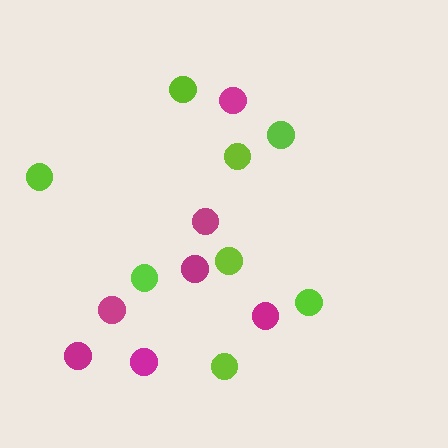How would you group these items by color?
There are 2 groups: one group of lime circles (8) and one group of magenta circles (7).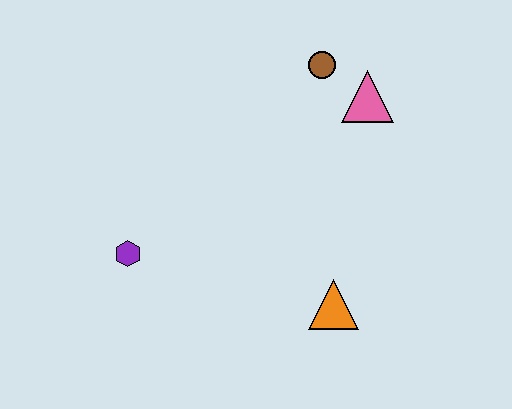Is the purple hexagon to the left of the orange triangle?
Yes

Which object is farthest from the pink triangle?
The purple hexagon is farthest from the pink triangle.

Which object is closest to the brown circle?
The pink triangle is closest to the brown circle.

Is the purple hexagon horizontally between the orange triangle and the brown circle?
No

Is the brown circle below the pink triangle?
No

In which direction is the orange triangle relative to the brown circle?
The orange triangle is below the brown circle.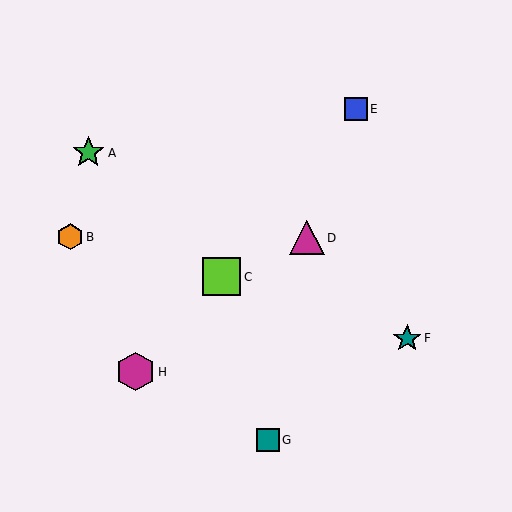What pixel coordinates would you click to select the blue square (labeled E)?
Click at (356, 109) to select the blue square E.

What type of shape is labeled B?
Shape B is an orange hexagon.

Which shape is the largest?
The magenta hexagon (labeled H) is the largest.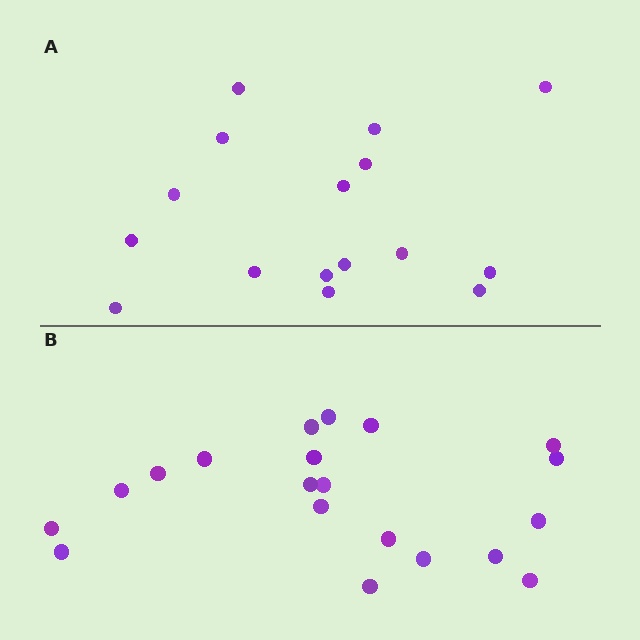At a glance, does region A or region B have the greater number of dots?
Region B (the bottom region) has more dots.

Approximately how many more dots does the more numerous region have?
Region B has about 4 more dots than region A.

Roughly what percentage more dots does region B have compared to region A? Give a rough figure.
About 25% more.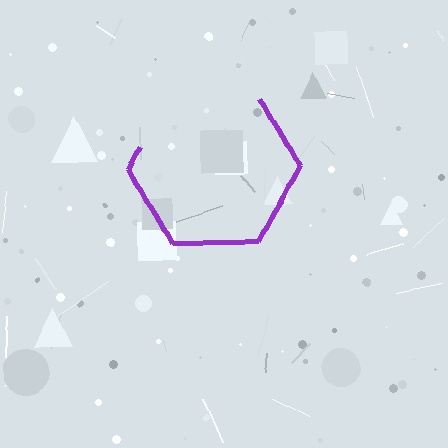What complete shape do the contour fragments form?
The contour fragments form a hexagon.